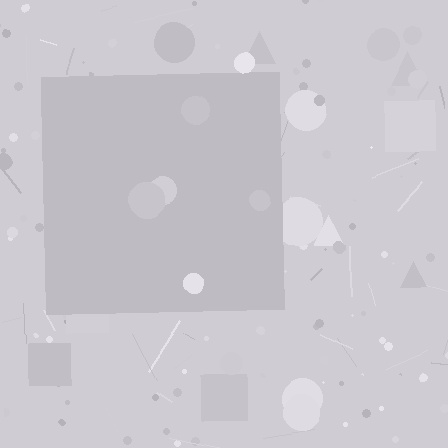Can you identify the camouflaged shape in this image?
The camouflaged shape is a square.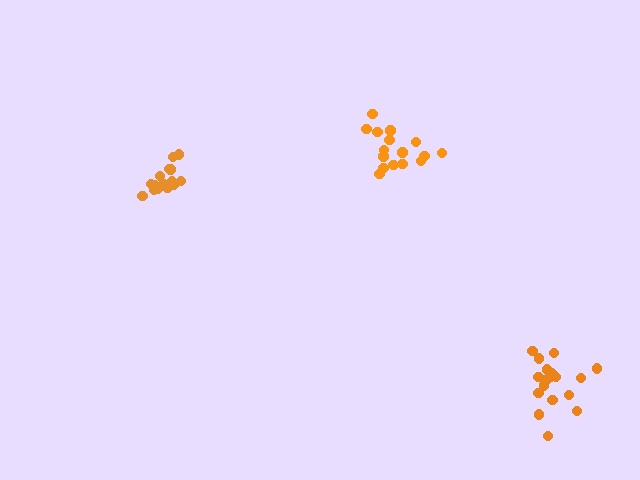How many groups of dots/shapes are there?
There are 3 groups.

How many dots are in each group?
Group 1: 18 dots, Group 2: 16 dots, Group 3: 15 dots (49 total).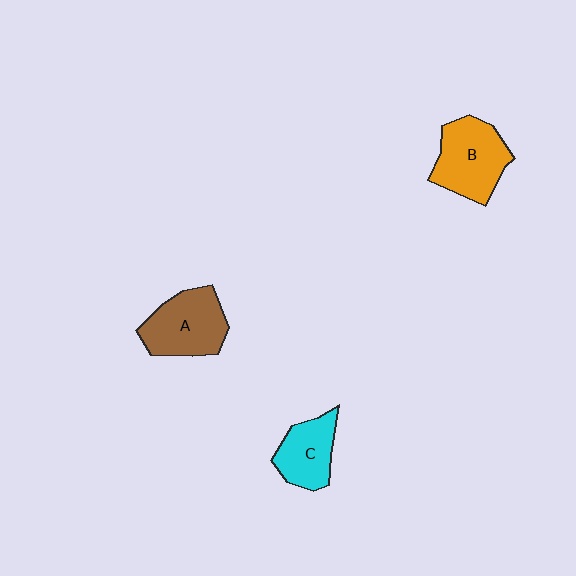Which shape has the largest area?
Shape B (orange).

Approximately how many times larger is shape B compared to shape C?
Approximately 1.4 times.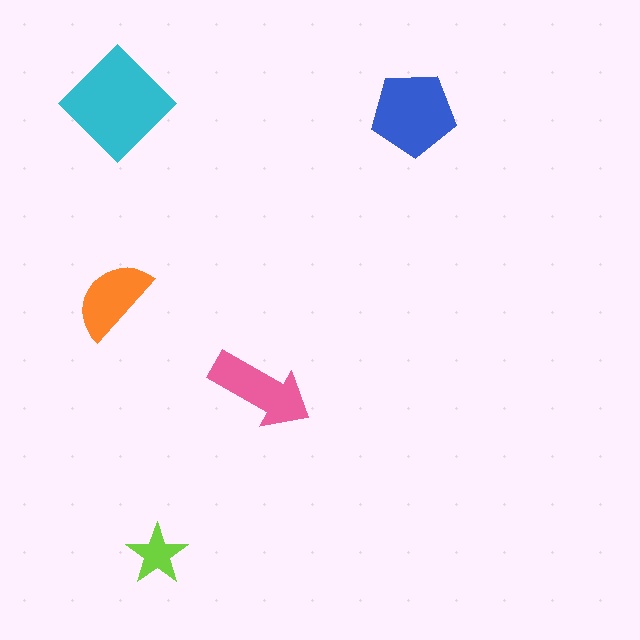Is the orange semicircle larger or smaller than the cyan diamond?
Smaller.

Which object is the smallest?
The lime star.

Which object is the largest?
The cyan diamond.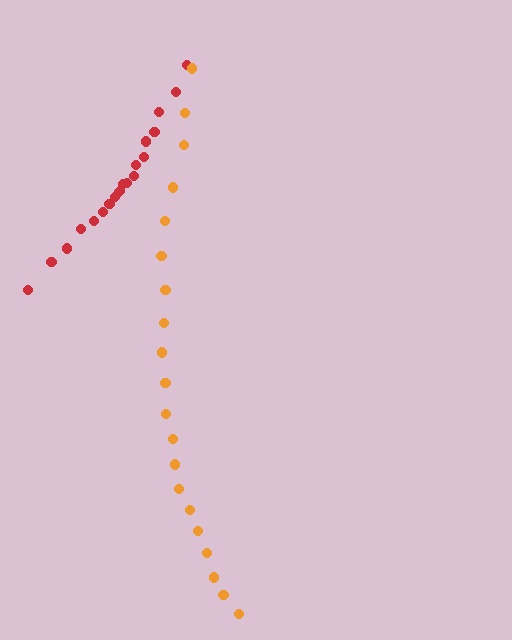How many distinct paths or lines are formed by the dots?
There are 2 distinct paths.